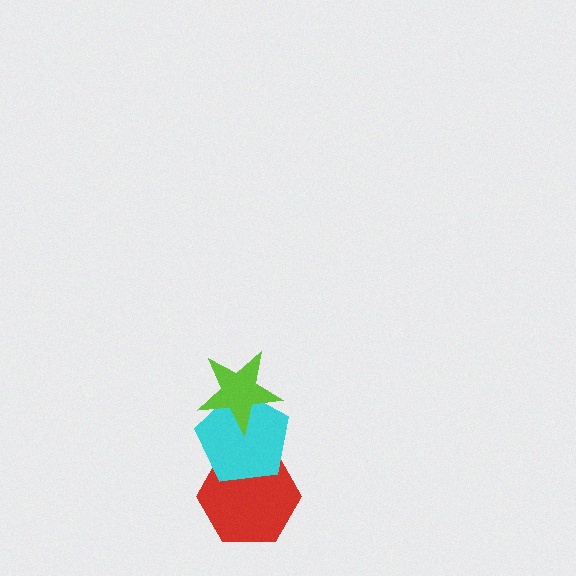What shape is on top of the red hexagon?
The cyan pentagon is on top of the red hexagon.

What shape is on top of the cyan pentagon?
The lime star is on top of the cyan pentagon.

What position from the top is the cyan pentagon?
The cyan pentagon is 2nd from the top.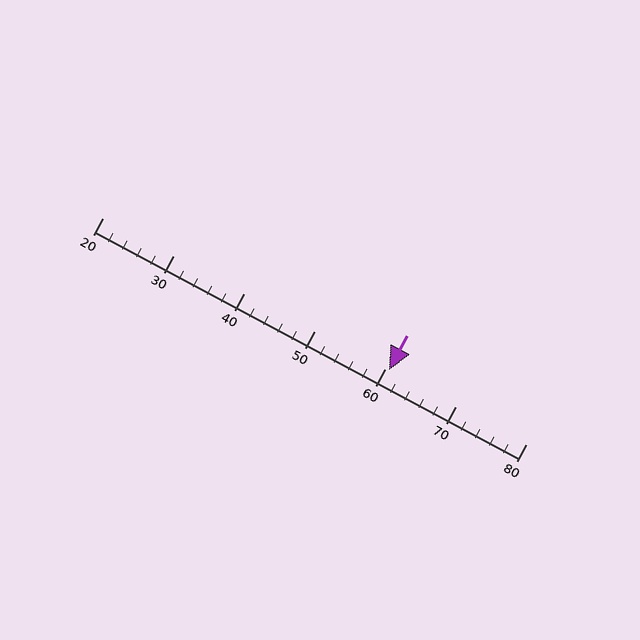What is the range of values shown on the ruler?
The ruler shows values from 20 to 80.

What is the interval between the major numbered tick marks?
The major tick marks are spaced 10 units apart.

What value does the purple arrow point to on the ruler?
The purple arrow points to approximately 60.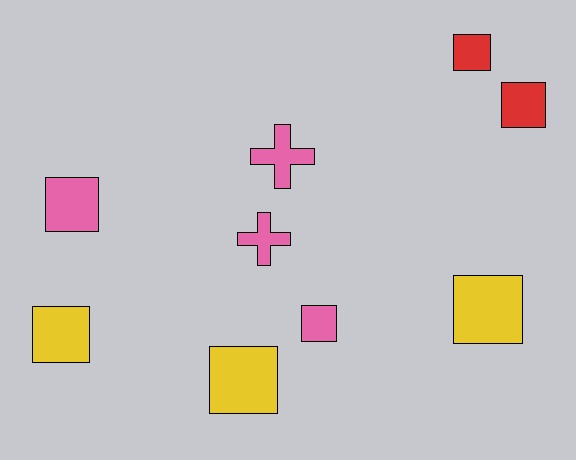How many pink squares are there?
There are 2 pink squares.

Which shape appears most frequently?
Square, with 7 objects.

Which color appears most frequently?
Pink, with 4 objects.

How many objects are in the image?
There are 9 objects.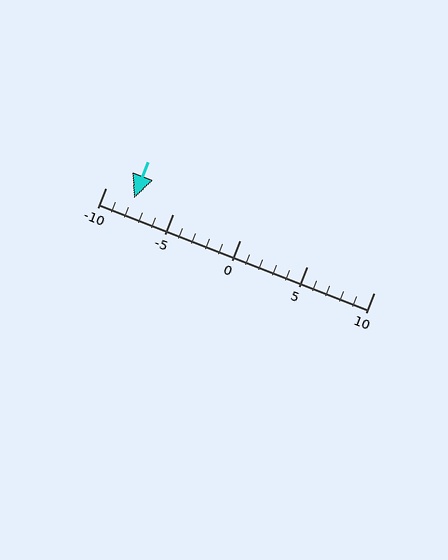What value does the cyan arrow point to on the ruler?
The cyan arrow points to approximately -8.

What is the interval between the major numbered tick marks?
The major tick marks are spaced 5 units apart.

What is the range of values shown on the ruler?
The ruler shows values from -10 to 10.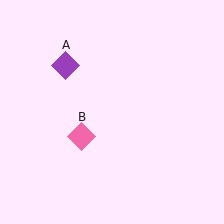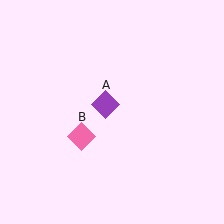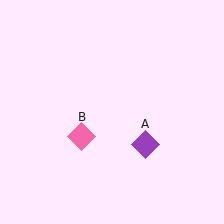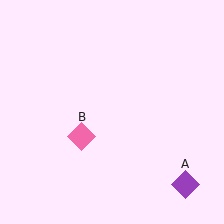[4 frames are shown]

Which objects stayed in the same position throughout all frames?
Pink diamond (object B) remained stationary.